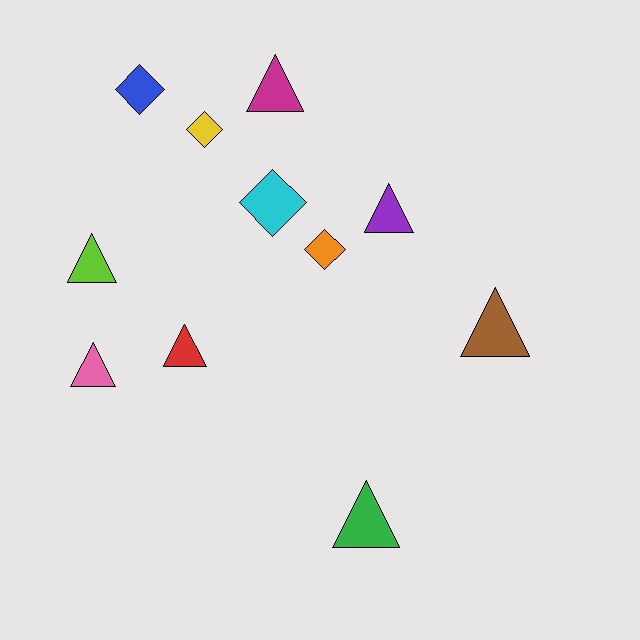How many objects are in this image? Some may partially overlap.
There are 11 objects.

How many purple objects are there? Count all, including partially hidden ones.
There is 1 purple object.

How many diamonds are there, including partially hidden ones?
There are 4 diamonds.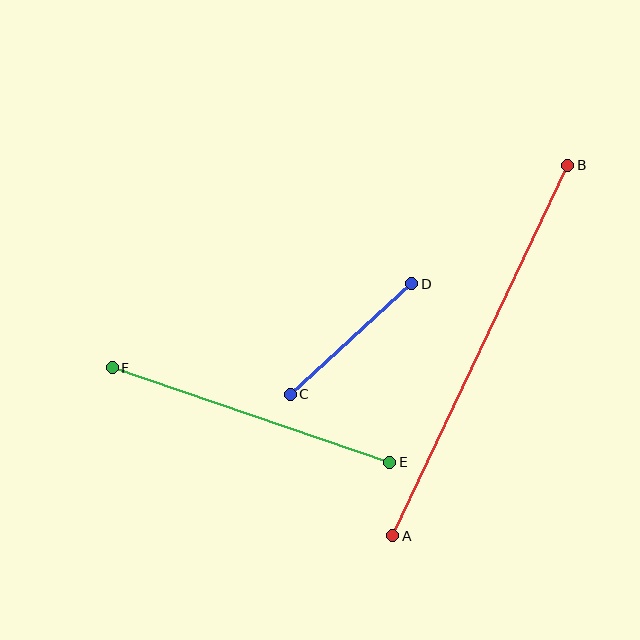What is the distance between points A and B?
The distance is approximately 410 pixels.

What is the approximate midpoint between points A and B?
The midpoint is at approximately (480, 350) pixels.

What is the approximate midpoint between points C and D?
The midpoint is at approximately (351, 339) pixels.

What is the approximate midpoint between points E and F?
The midpoint is at approximately (251, 415) pixels.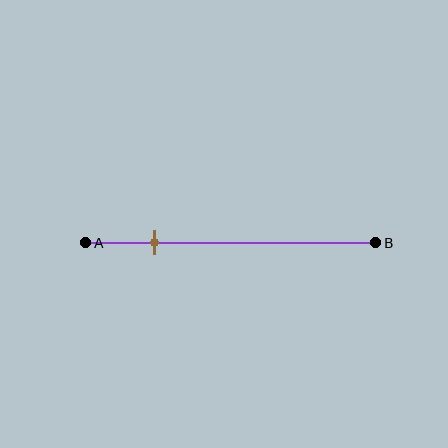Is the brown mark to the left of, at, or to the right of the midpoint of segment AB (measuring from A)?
The brown mark is to the left of the midpoint of segment AB.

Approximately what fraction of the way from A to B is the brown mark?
The brown mark is approximately 25% of the way from A to B.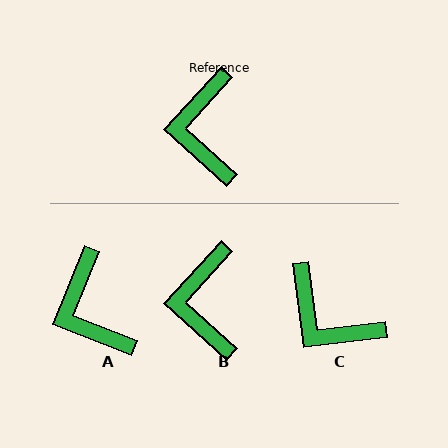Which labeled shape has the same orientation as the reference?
B.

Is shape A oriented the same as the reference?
No, it is off by about 20 degrees.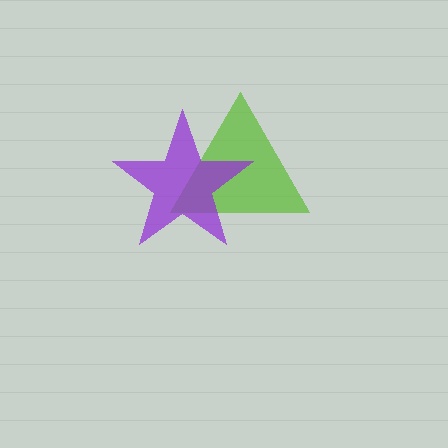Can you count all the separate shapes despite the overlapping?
Yes, there are 2 separate shapes.